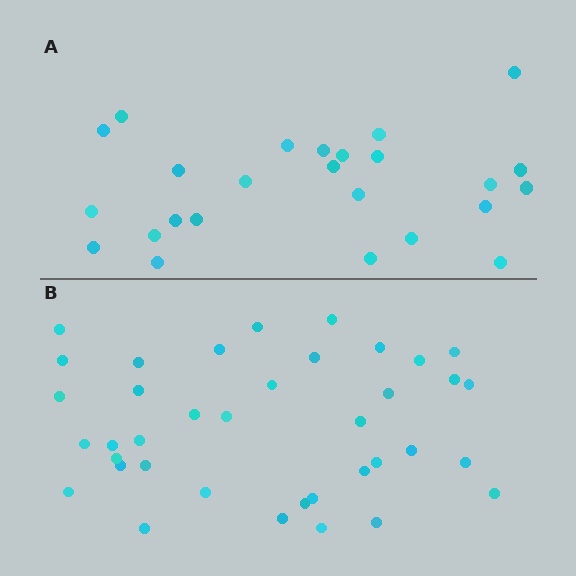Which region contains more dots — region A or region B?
Region B (the bottom region) has more dots.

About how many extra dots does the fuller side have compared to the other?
Region B has approximately 15 more dots than region A.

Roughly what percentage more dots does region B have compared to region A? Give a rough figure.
About 50% more.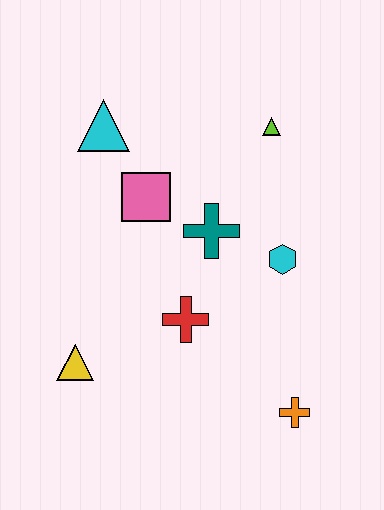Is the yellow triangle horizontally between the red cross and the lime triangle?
No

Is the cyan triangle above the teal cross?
Yes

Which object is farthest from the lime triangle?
The yellow triangle is farthest from the lime triangle.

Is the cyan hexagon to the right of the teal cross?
Yes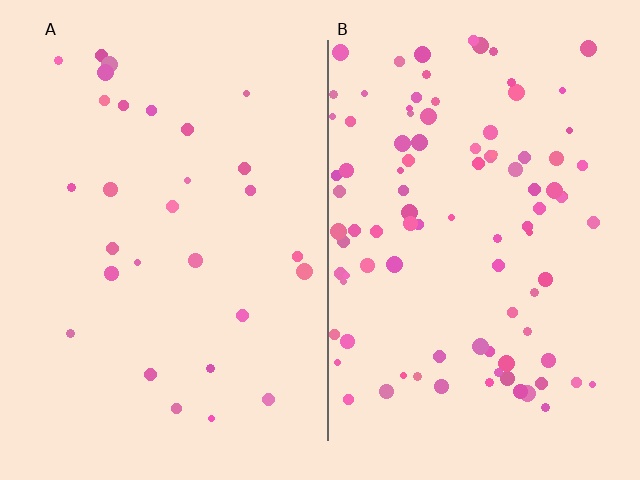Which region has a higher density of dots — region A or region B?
B (the right).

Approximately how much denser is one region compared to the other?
Approximately 3.3× — region B over region A.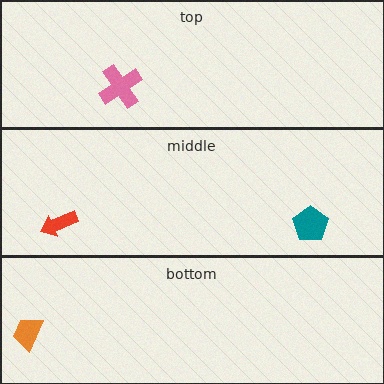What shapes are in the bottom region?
The orange trapezoid.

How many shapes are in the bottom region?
1.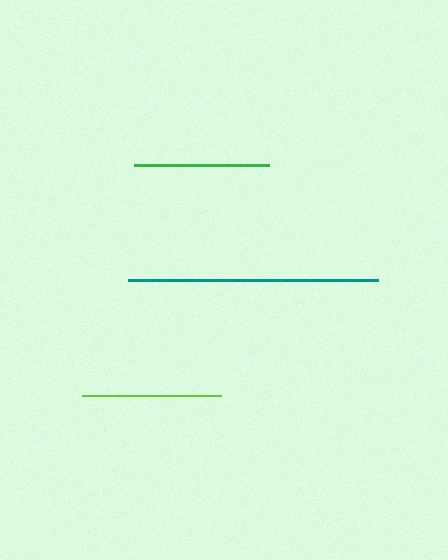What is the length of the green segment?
The green segment is approximately 134 pixels long.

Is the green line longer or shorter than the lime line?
The lime line is longer than the green line.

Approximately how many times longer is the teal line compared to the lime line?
The teal line is approximately 1.8 times the length of the lime line.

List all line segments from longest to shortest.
From longest to shortest: teal, lime, green.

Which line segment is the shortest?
The green line is the shortest at approximately 134 pixels.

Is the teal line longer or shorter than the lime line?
The teal line is longer than the lime line.